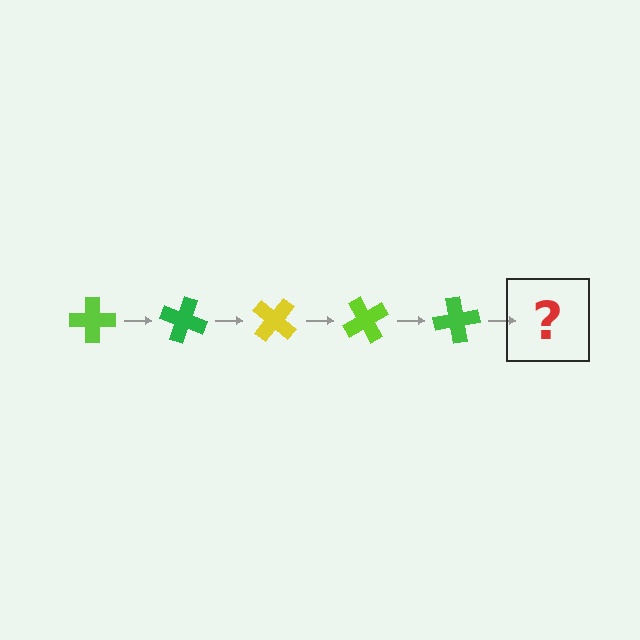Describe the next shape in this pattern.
It should be a yellow cross, rotated 100 degrees from the start.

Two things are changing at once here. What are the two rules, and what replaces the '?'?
The two rules are that it rotates 20 degrees each step and the color cycles through lime, green, and yellow. The '?' should be a yellow cross, rotated 100 degrees from the start.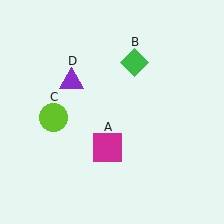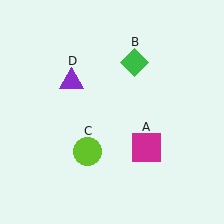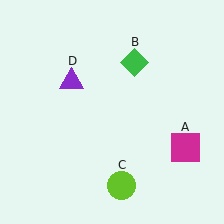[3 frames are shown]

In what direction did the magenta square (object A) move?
The magenta square (object A) moved right.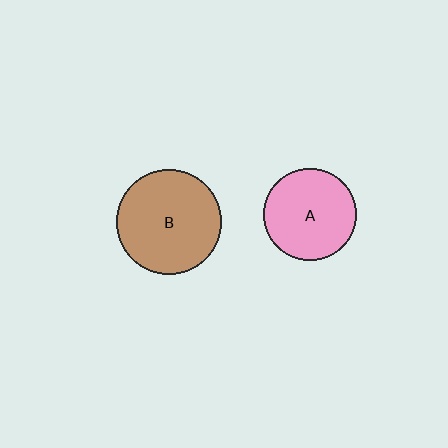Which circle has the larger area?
Circle B (brown).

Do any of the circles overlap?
No, none of the circles overlap.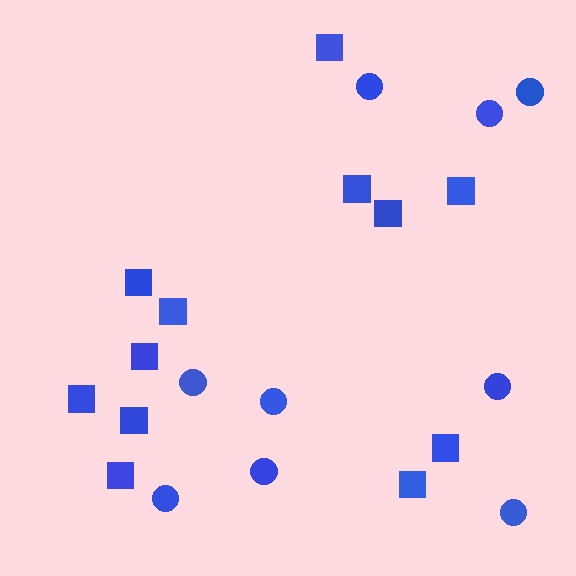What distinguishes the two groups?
There are 2 groups: one group of squares (12) and one group of circles (9).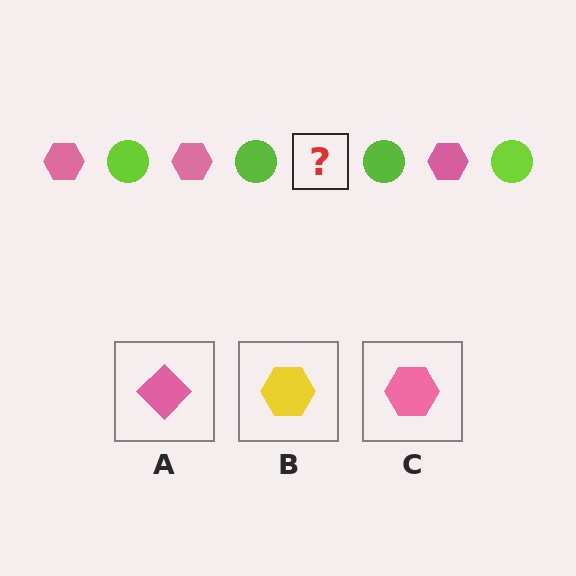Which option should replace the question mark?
Option C.